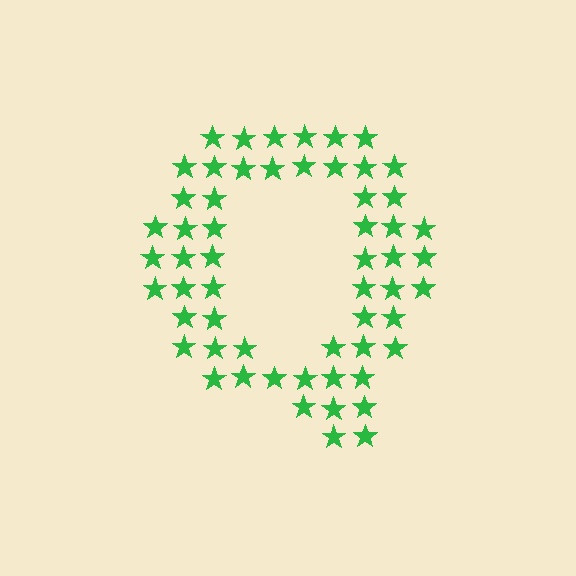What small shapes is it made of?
It is made of small stars.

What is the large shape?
The large shape is the letter Q.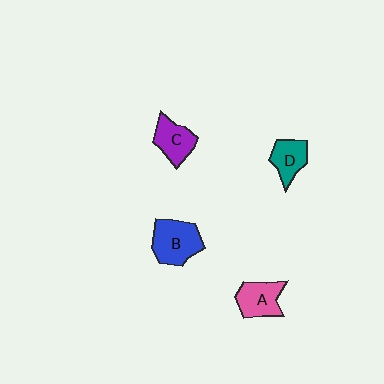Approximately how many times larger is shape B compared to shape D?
Approximately 1.5 times.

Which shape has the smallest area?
Shape D (teal).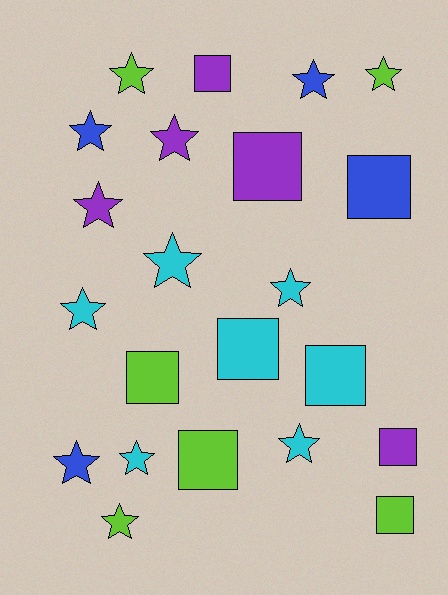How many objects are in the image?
There are 22 objects.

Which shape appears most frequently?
Star, with 13 objects.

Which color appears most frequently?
Cyan, with 7 objects.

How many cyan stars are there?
There are 5 cyan stars.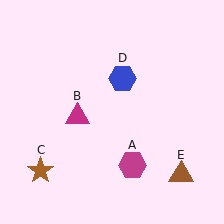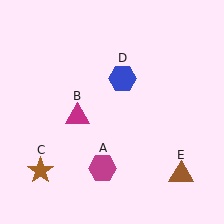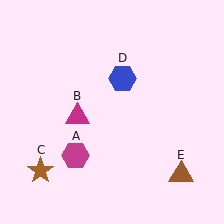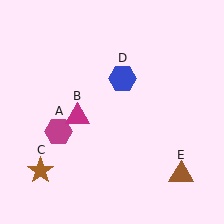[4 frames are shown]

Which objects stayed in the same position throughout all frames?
Magenta triangle (object B) and brown star (object C) and blue hexagon (object D) and brown triangle (object E) remained stationary.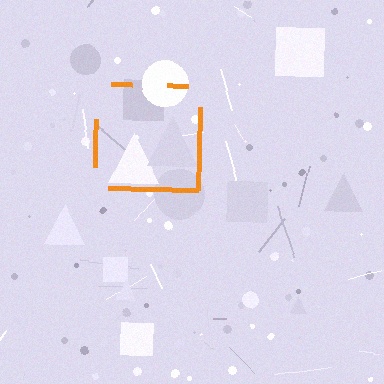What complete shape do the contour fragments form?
The contour fragments form a square.